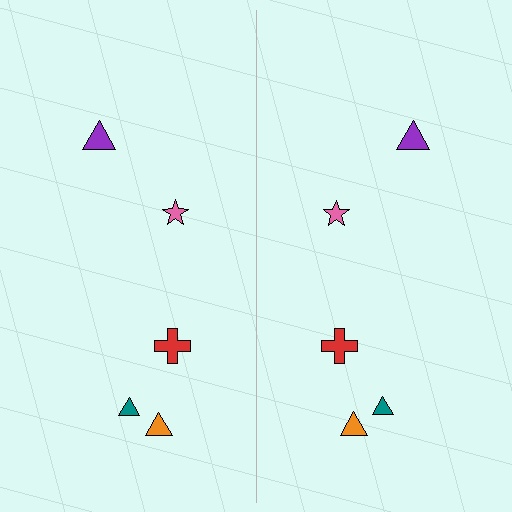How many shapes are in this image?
There are 10 shapes in this image.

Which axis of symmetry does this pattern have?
The pattern has a vertical axis of symmetry running through the center of the image.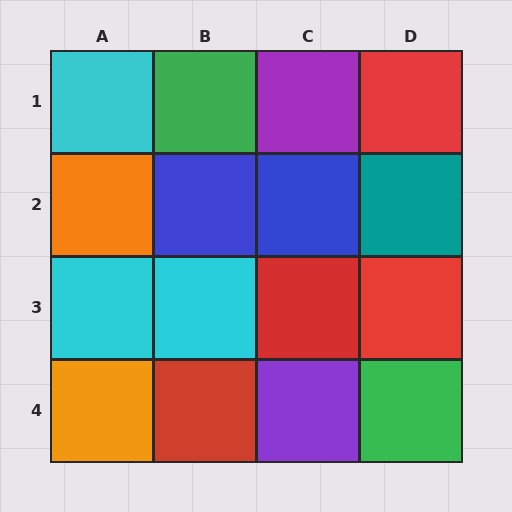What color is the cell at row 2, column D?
Teal.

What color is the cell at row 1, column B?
Green.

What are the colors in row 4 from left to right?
Orange, red, purple, green.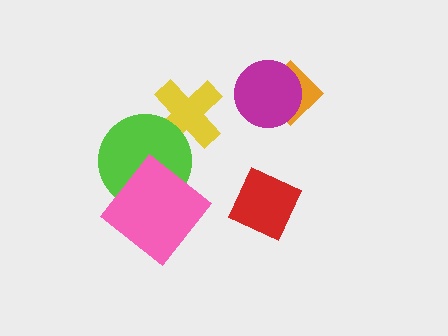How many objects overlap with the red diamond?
0 objects overlap with the red diamond.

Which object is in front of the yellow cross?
The lime circle is in front of the yellow cross.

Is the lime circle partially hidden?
Yes, it is partially covered by another shape.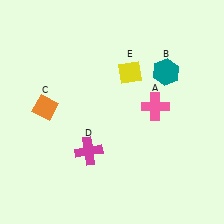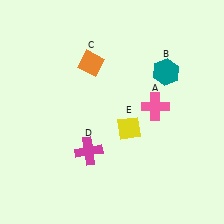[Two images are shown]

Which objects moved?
The objects that moved are: the orange diamond (C), the yellow diamond (E).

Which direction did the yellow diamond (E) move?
The yellow diamond (E) moved down.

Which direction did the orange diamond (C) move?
The orange diamond (C) moved right.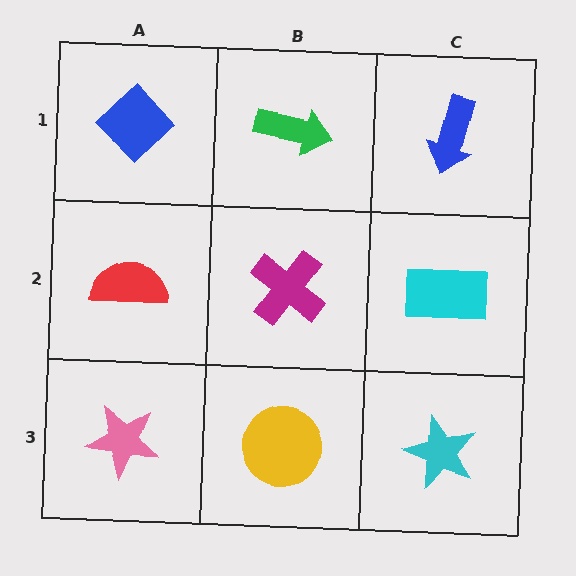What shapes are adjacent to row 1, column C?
A cyan rectangle (row 2, column C), a green arrow (row 1, column B).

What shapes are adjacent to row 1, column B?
A magenta cross (row 2, column B), a blue diamond (row 1, column A), a blue arrow (row 1, column C).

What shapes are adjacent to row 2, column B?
A green arrow (row 1, column B), a yellow circle (row 3, column B), a red semicircle (row 2, column A), a cyan rectangle (row 2, column C).